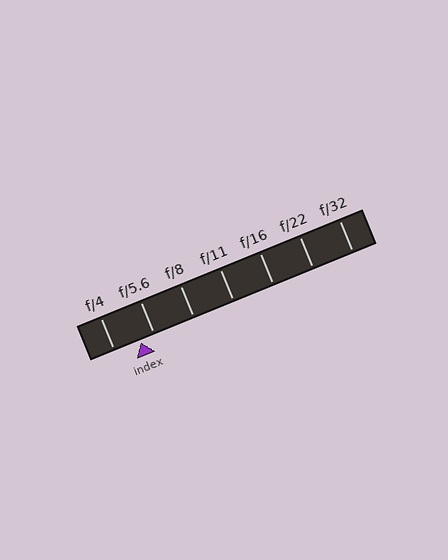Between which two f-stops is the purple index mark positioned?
The index mark is between f/4 and f/5.6.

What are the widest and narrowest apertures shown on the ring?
The widest aperture shown is f/4 and the narrowest is f/32.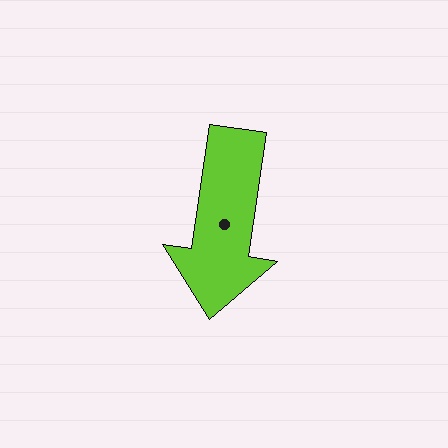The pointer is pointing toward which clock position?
Roughly 6 o'clock.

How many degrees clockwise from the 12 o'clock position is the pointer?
Approximately 188 degrees.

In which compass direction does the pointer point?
South.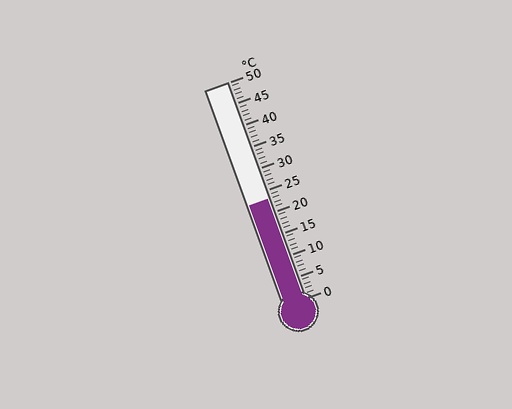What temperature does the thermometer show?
The thermometer shows approximately 23°C.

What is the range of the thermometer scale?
The thermometer scale ranges from 0°C to 50°C.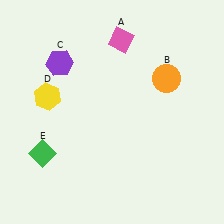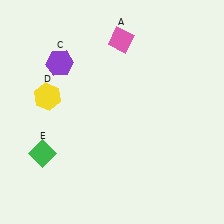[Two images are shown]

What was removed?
The orange circle (B) was removed in Image 2.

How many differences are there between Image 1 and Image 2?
There is 1 difference between the two images.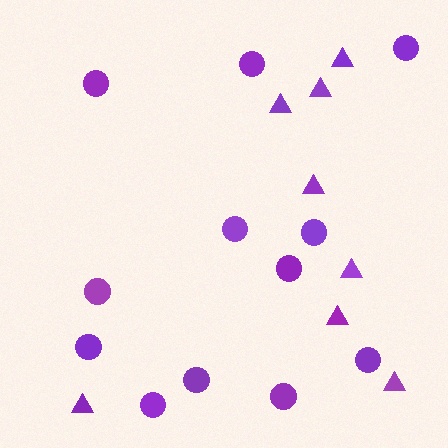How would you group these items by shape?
There are 2 groups: one group of circles (12) and one group of triangles (8).